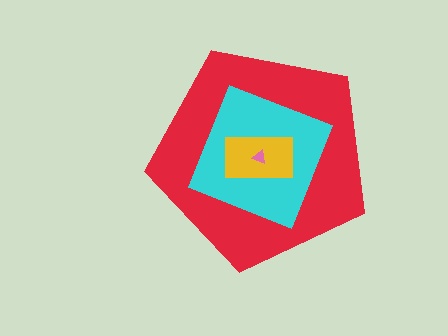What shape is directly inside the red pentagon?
The cyan diamond.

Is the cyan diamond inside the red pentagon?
Yes.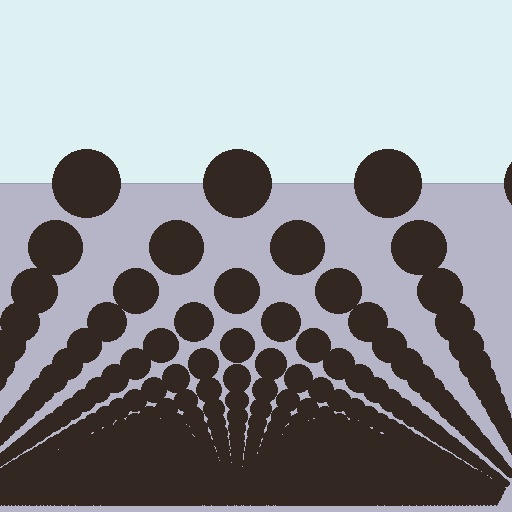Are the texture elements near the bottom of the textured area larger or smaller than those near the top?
Smaller. The gradient is inverted — elements near the bottom are smaller and denser.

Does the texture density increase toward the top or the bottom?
Density increases toward the bottom.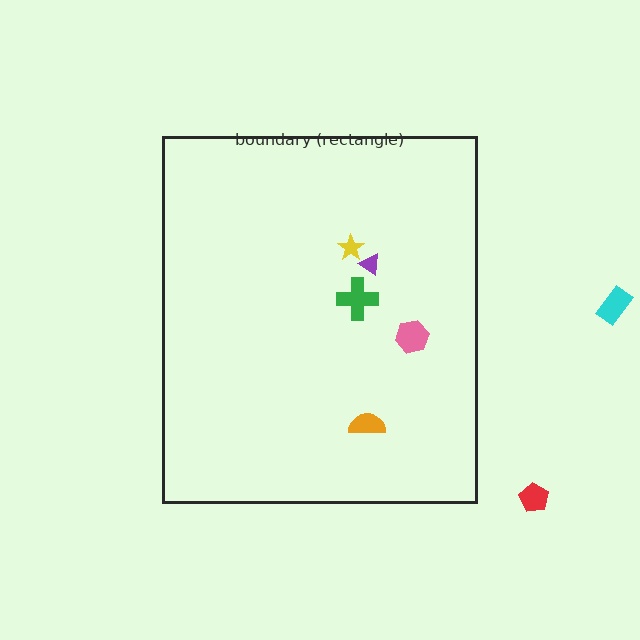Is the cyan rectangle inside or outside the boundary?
Outside.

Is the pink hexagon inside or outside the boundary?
Inside.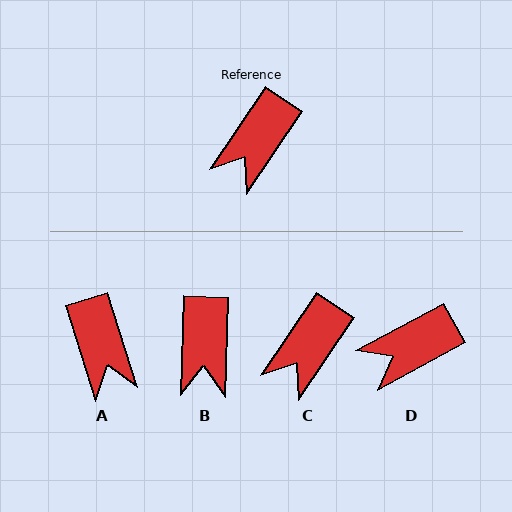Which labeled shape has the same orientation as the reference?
C.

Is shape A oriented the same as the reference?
No, it is off by about 52 degrees.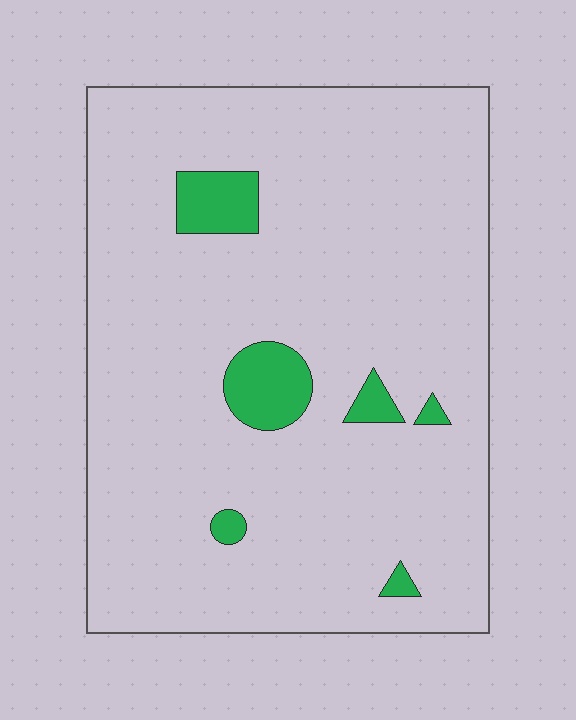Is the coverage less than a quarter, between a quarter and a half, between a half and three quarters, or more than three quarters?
Less than a quarter.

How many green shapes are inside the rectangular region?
6.